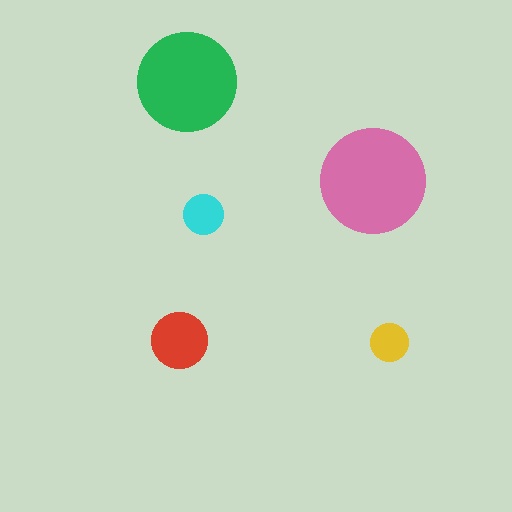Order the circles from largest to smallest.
the pink one, the green one, the red one, the cyan one, the yellow one.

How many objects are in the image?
There are 5 objects in the image.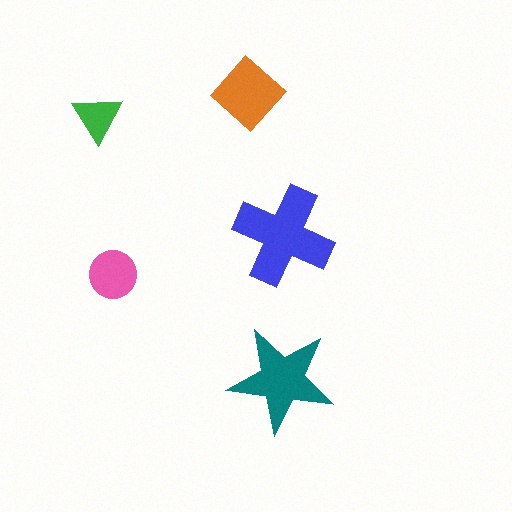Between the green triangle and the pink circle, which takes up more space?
The pink circle.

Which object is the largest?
The blue cross.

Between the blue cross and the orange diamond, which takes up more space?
The blue cross.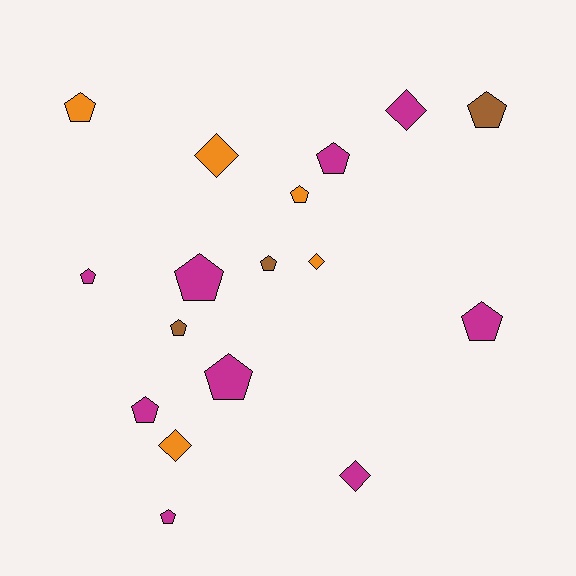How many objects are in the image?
There are 17 objects.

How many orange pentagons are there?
There are 2 orange pentagons.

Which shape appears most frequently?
Pentagon, with 12 objects.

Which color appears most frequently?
Magenta, with 9 objects.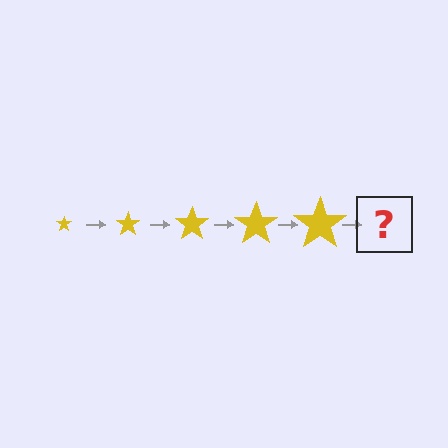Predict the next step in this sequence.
The next step is a yellow star, larger than the previous one.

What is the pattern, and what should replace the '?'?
The pattern is that the star gets progressively larger each step. The '?' should be a yellow star, larger than the previous one.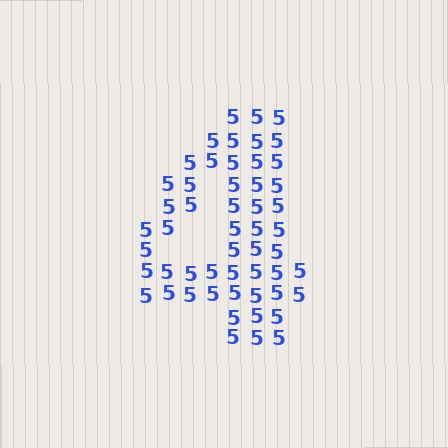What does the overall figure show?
The overall figure shows the digit 4.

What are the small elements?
The small elements are digit 5's.